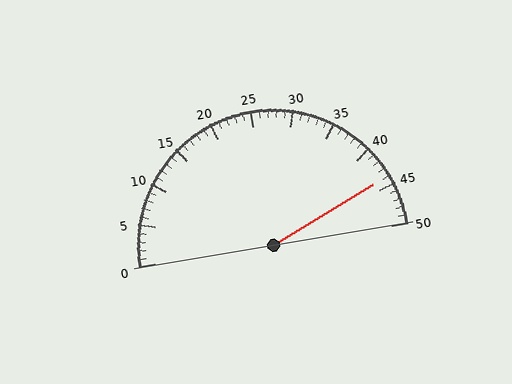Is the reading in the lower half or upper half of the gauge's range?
The reading is in the upper half of the range (0 to 50).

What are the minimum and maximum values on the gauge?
The gauge ranges from 0 to 50.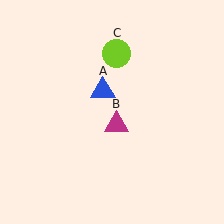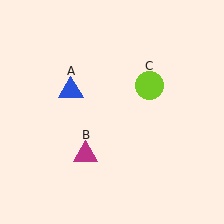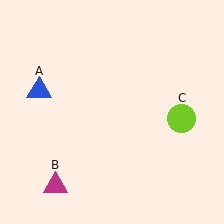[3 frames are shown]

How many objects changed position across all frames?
3 objects changed position: blue triangle (object A), magenta triangle (object B), lime circle (object C).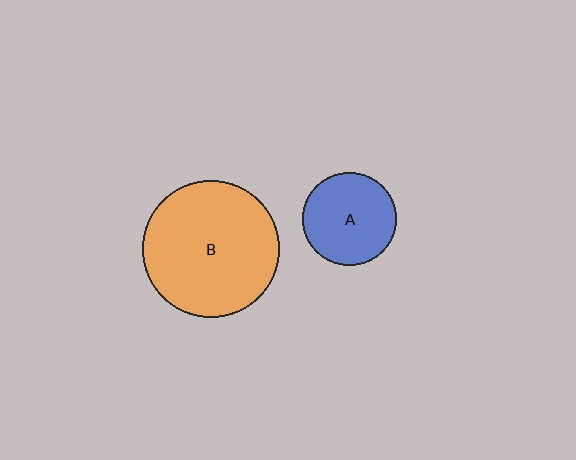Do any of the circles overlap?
No, none of the circles overlap.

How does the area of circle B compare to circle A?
Approximately 2.2 times.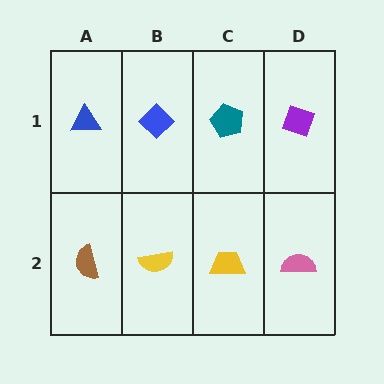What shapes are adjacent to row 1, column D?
A pink semicircle (row 2, column D), a teal pentagon (row 1, column C).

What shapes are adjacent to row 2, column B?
A blue diamond (row 1, column B), a brown semicircle (row 2, column A), a yellow trapezoid (row 2, column C).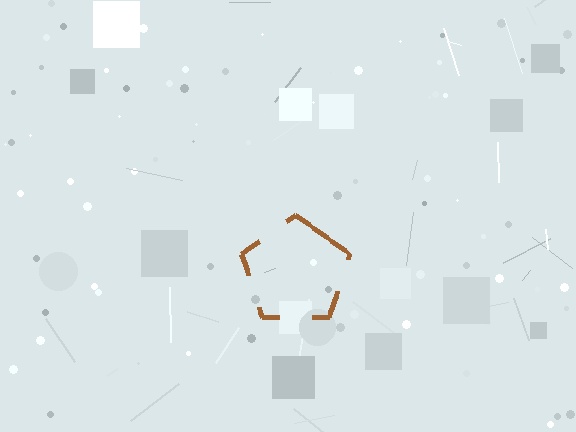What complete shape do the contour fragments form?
The contour fragments form a pentagon.